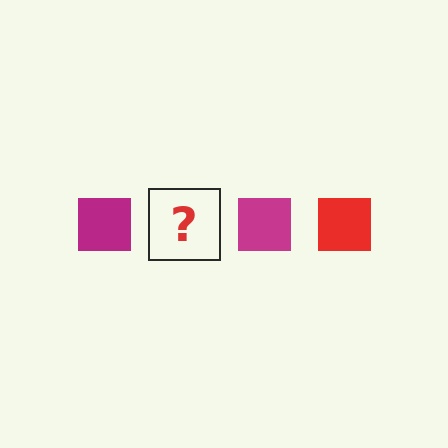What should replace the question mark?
The question mark should be replaced with a red square.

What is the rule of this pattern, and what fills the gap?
The rule is that the pattern cycles through magenta, red squares. The gap should be filled with a red square.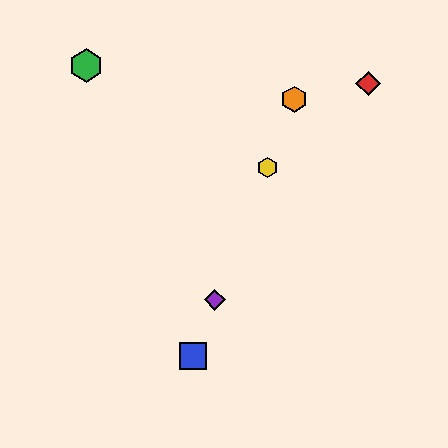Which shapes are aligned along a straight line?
The blue square, the yellow hexagon, the purple diamond, the orange hexagon are aligned along a straight line.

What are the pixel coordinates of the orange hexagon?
The orange hexagon is at (294, 99).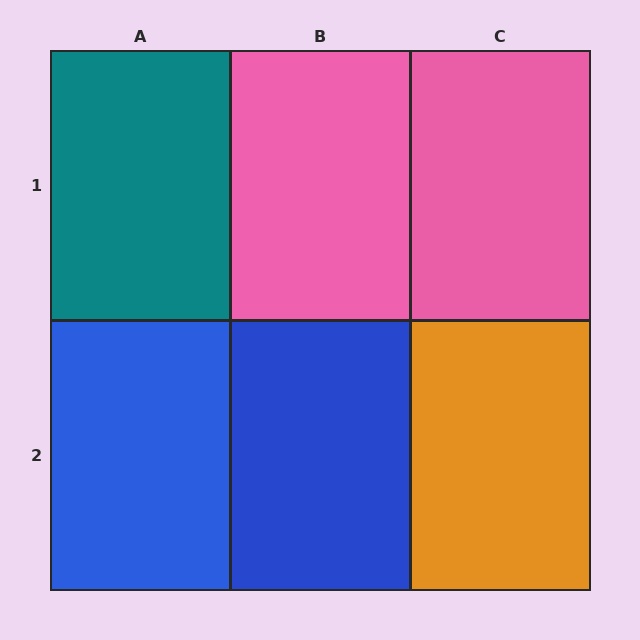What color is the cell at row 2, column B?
Blue.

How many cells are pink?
2 cells are pink.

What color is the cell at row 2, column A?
Blue.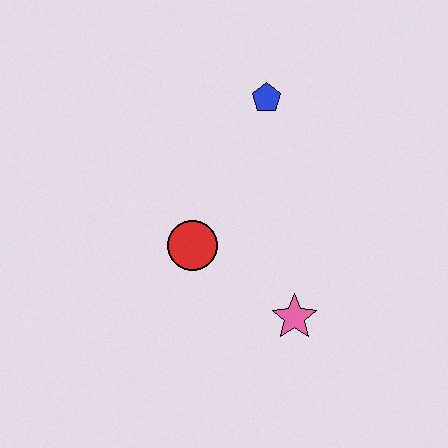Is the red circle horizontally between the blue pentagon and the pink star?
No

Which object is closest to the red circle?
The pink star is closest to the red circle.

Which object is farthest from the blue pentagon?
The pink star is farthest from the blue pentagon.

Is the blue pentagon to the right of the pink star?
No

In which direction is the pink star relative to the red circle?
The pink star is to the right of the red circle.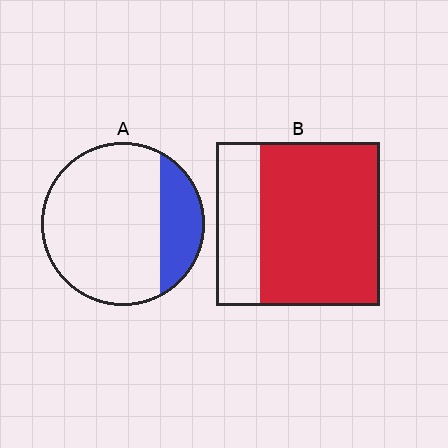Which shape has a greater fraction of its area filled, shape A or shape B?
Shape B.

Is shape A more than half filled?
No.